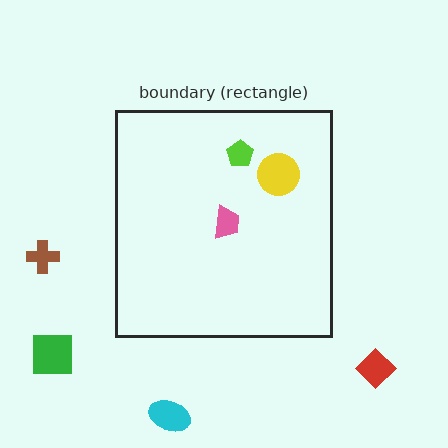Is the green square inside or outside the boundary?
Outside.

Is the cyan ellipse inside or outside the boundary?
Outside.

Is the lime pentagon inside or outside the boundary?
Inside.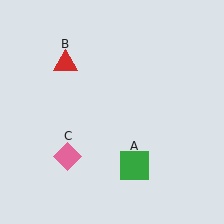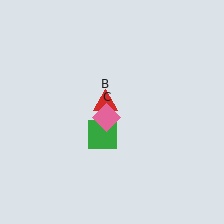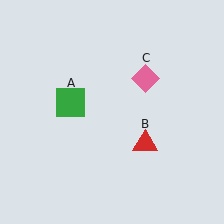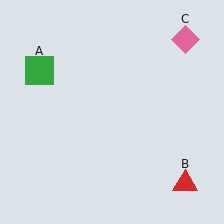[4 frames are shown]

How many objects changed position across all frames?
3 objects changed position: green square (object A), red triangle (object B), pink diamond (object C).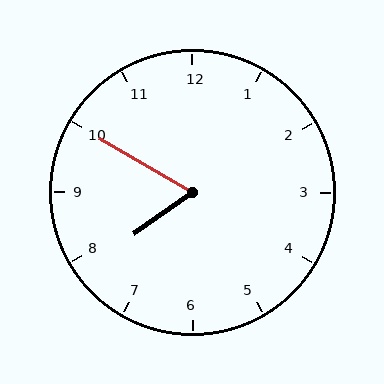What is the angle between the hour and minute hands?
Approximately 65 degrees.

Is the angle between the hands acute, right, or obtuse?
It is acute.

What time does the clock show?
7:50.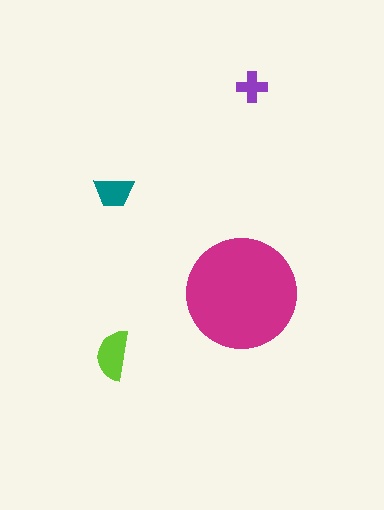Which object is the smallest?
The purple cross.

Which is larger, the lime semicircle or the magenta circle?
The magenta circle.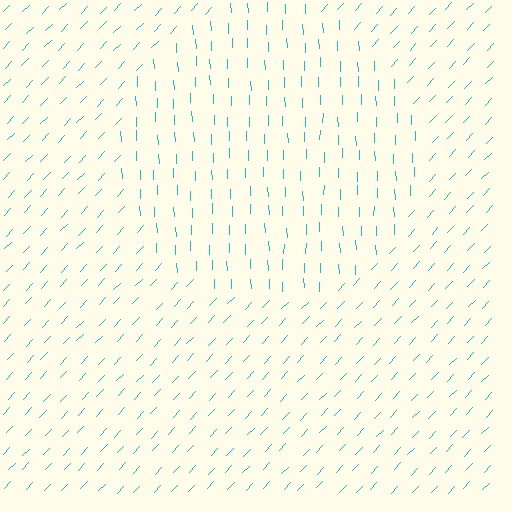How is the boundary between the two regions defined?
The boundary is defined purely by a change in line orientation (approximately 45 degrees difference). All lines are the same color and thickness.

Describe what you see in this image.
The image is filled with small cyan line segments. A circle region in the image has lines oriented differently from the surrounding lines, creating a visible texture boundary.